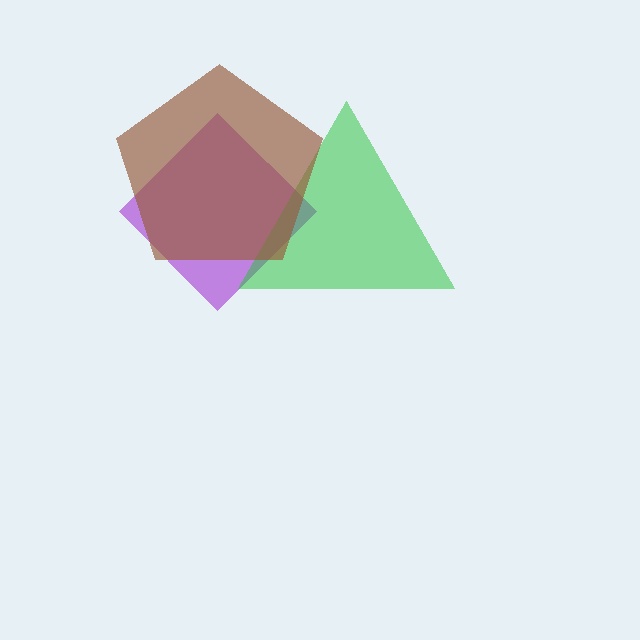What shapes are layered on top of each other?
The layered shapes are: a purple diamond, a green triangle, a brown pentagon.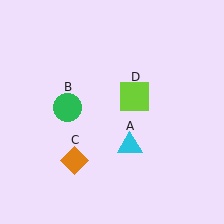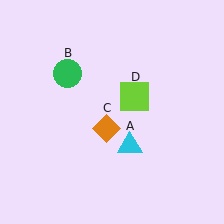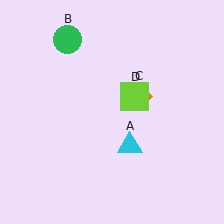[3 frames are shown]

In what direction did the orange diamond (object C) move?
The orange diamond (object C) moved up and to the right.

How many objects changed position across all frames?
2 objects changed position: green circle (object B), orange diamond (object C).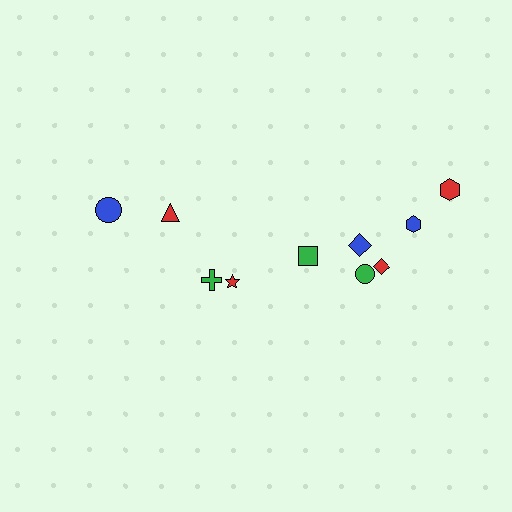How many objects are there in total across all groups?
There are 10 objects.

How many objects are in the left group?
There are 4 objects.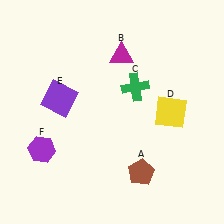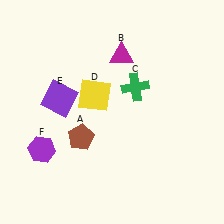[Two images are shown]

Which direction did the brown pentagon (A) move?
The brown pentagon (A) moved left.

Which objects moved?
The objects that moved are: the brown pentagon (A), the yellow square (D).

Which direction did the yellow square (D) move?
The yellow square (D) moved left.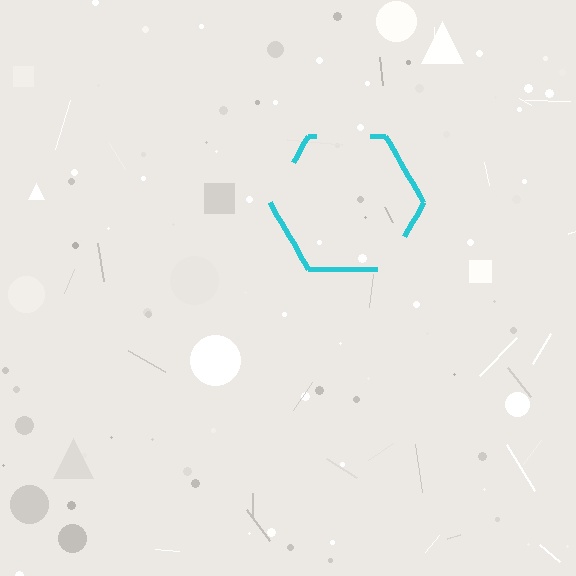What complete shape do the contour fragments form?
The contour fragments form a hexagon.